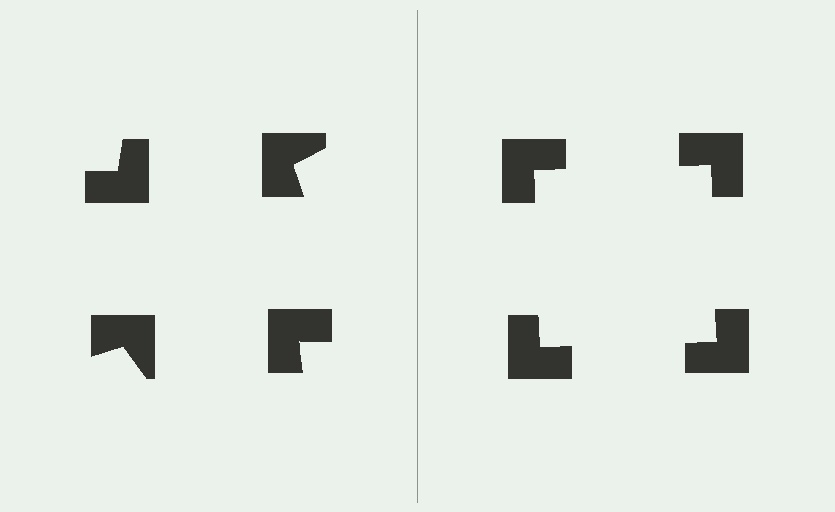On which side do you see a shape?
An illusory square appears on the right side. On the left side the wedge cuts are rotated, so no coherent shape forms.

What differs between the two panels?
The notched squares are positioned identically on both sides; only the wedge orientations differ. On the right they align to a square; on the left they are misaligned.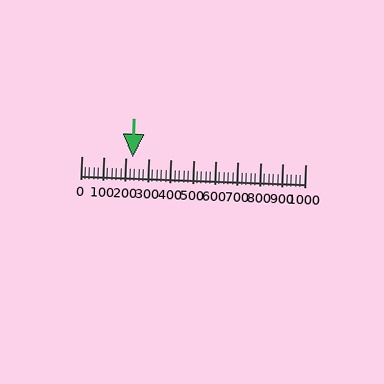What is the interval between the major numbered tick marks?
The major tick marks are spaced 100 units apart.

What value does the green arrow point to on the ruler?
The green arrow points to approximately 231.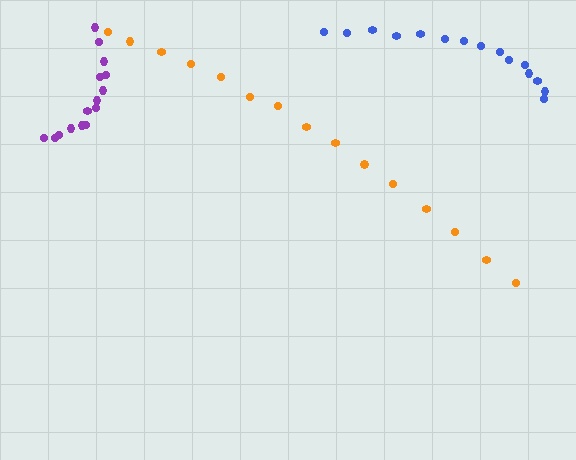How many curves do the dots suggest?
There are 3 distinct paths.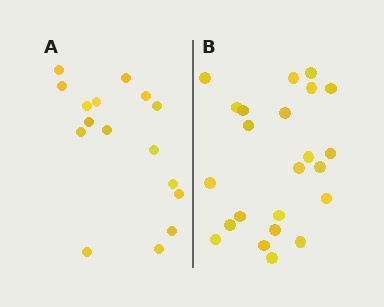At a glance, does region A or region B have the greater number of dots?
Region B (the right region) has more dots.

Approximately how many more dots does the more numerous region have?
Region B has roughly 8 or so more dots than region A.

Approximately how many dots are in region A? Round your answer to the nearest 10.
About 20 dots. (The exact count is 16, which rounds to 20.)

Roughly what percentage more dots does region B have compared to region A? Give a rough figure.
About 45% more.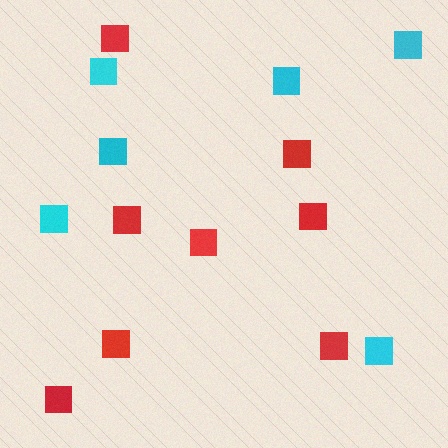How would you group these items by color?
There are 2 groups: one group of cyan squares (6) and one group of red squares (8).